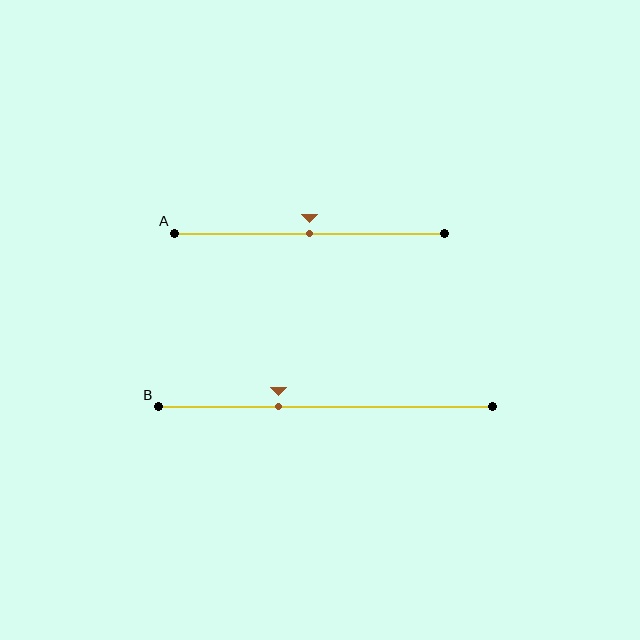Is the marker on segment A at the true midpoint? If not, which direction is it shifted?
Yes, the marker on segment A is at the true midpoint.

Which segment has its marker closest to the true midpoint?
Segment A has its marker closest to the true midpoint.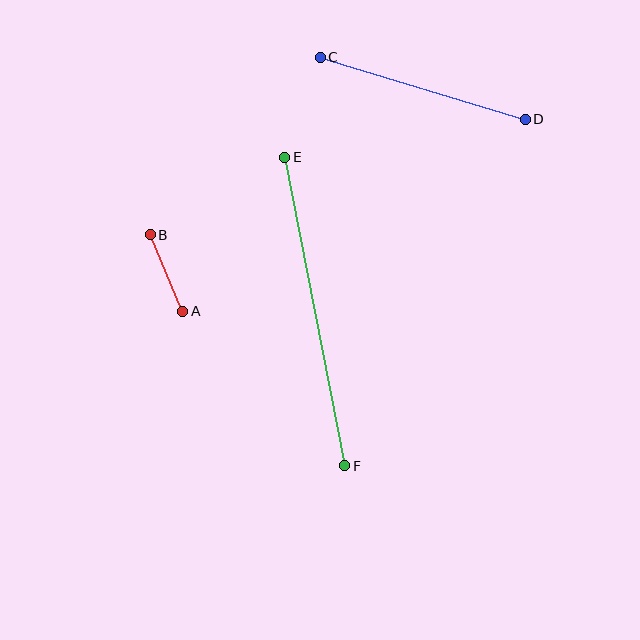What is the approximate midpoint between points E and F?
The midpoint is at approximately (315, 312) pixels.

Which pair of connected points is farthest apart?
Points E and F are farthest apart.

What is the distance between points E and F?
The distance is approximately 314 pixels.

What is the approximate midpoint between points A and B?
The midpoint is at approximately (166, 273) pixels.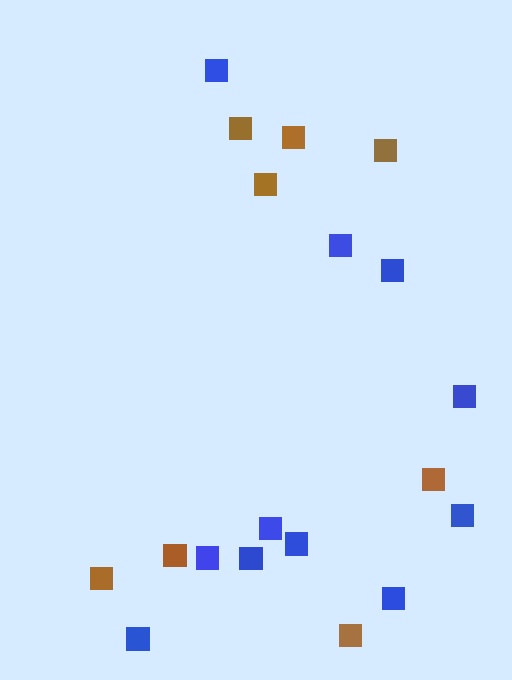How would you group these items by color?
There are 2 groups: one group of brown squares (8) and one group of blue squares (11).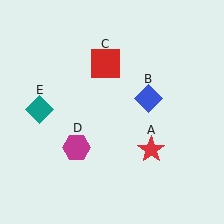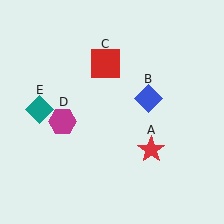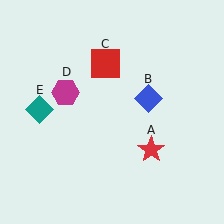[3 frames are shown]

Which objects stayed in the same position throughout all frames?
Red star (object A) and blue diamond (object B) and red square (object C) and teal diamond (object E) remained stationary.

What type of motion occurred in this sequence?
The magenta hexagon (object D) rotated clockwise around the center of the scene.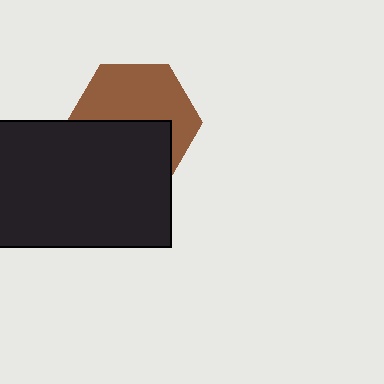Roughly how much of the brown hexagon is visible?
About half of it is visible (roughly 54%).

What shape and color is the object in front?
The object in front is a black rectangle.